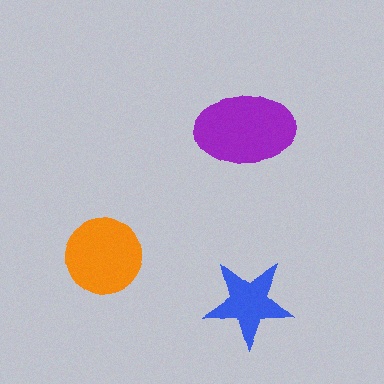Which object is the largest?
The purple ellipse.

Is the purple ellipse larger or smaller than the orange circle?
Larger.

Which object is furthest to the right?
The purple ellipse is rightmost.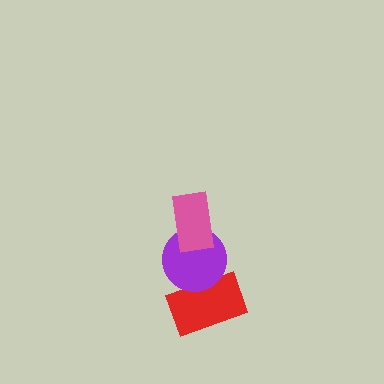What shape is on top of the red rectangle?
The purple circle is on top of the red rectangle.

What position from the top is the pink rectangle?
The pink rectangle is 1st from the top.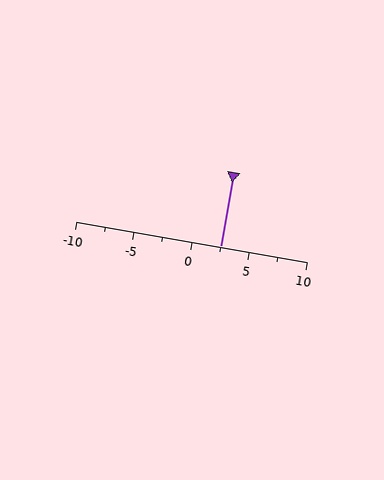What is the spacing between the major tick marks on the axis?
The major ticks are spaced 5 apart.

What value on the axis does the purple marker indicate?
The marker indicates approximately 2.5.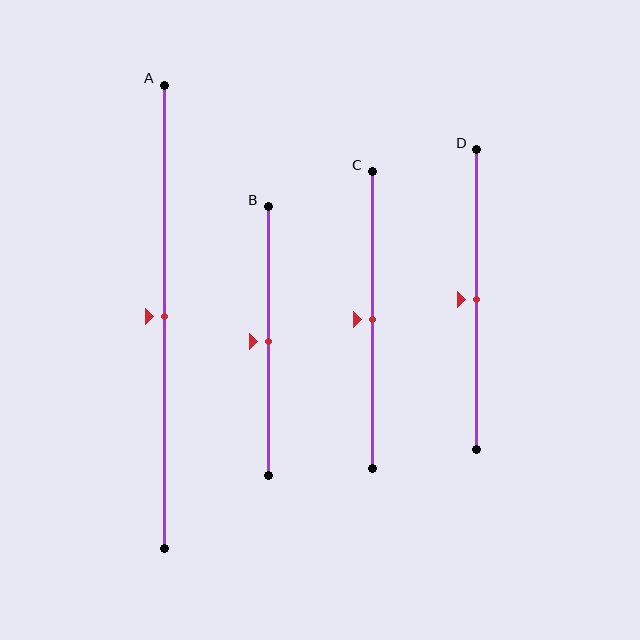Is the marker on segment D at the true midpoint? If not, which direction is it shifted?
Yes, the marker on segment D is at the true midpoint.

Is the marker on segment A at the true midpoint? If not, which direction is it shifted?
Yes, the marker on segment A is at the true midpoint.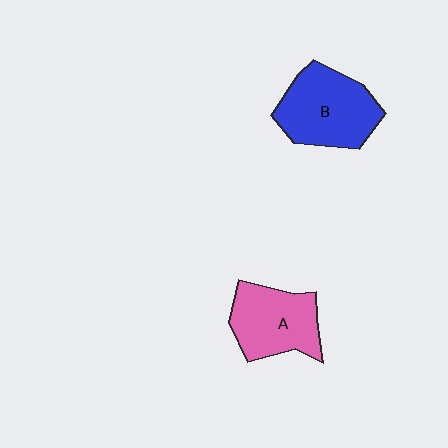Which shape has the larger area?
Shape B (blue).